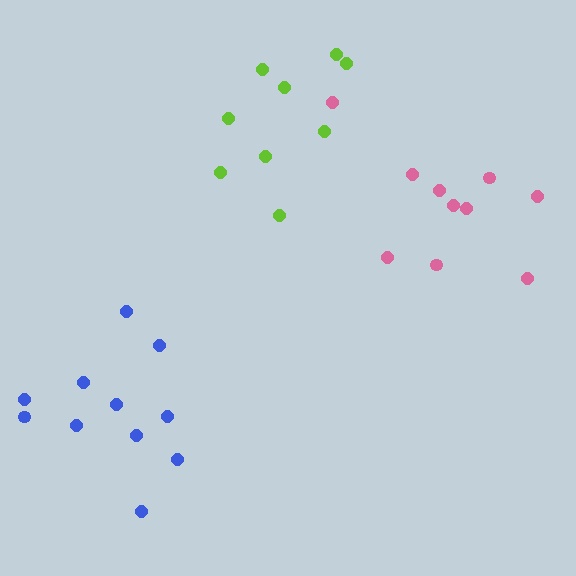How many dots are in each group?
Group 1: 10 dots, Group 2: 9 dots, Group 3: 11 dots (30 total).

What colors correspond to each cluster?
The clusters are colored: pink, lime, blue.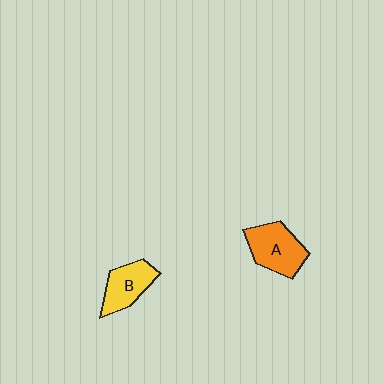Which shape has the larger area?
Shape A (orange).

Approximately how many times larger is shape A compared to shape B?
Approximately 1.2 times.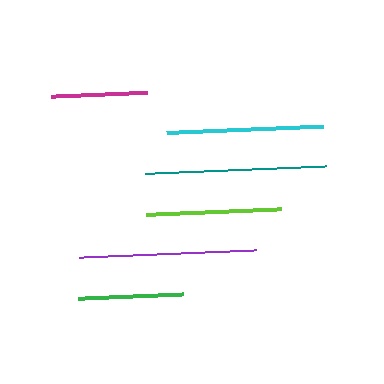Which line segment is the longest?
The teal line is the longest at approximately 181 pixels.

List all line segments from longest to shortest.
From longest to shortest: teal, purple, cyan, lime, green, magenta.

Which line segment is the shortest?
The magenta line is the shortest at approximately 96 pixels.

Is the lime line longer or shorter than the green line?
The lime line is longer than the green line.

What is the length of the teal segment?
The teal segment is approximately 181 pixels long.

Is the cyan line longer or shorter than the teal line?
The teal line is longer than the cyan line.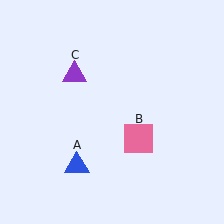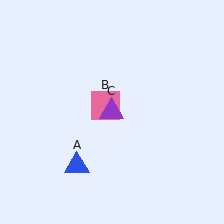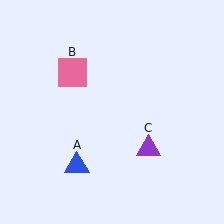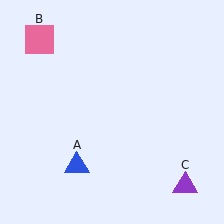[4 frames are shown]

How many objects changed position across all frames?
2 objects changed position: pink square (object B), purple triangle (object C).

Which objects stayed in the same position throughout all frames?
Blue triangle (object A) remained stationary.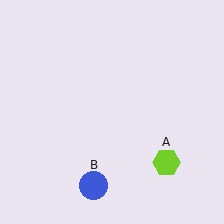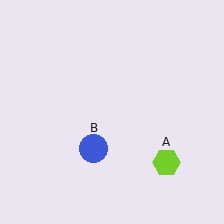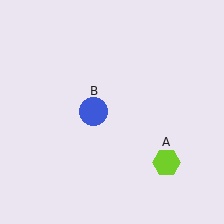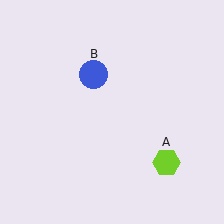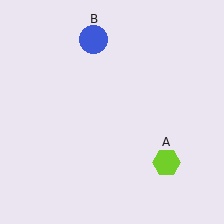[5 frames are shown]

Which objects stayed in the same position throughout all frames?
Lime hexagon (object A) remained stationary.